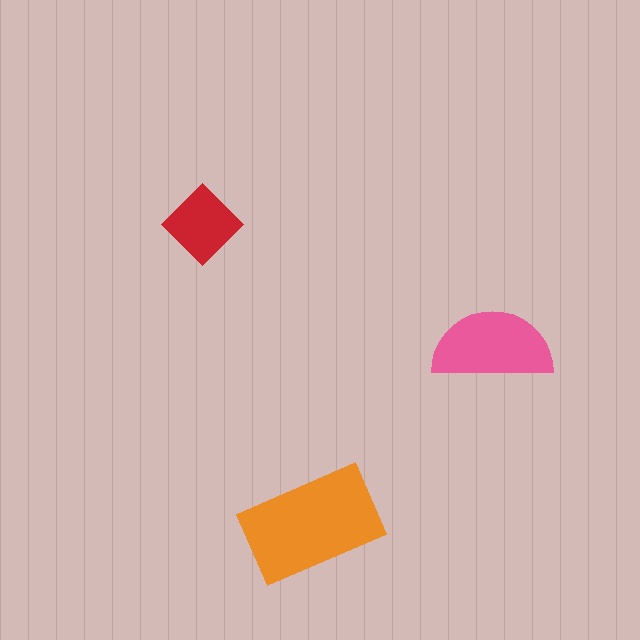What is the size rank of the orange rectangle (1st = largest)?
1st.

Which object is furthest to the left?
The red diamond is leftmost.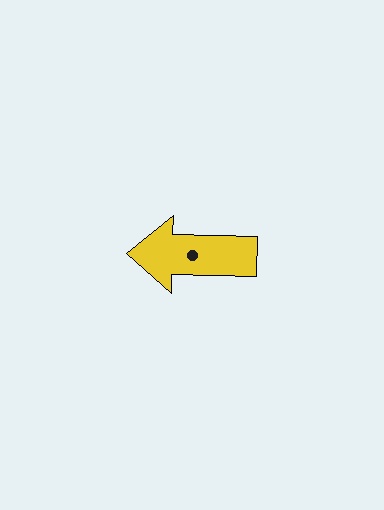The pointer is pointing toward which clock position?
Roughly 9 o'clock.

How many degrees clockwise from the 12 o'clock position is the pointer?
Approximately 271 degrees.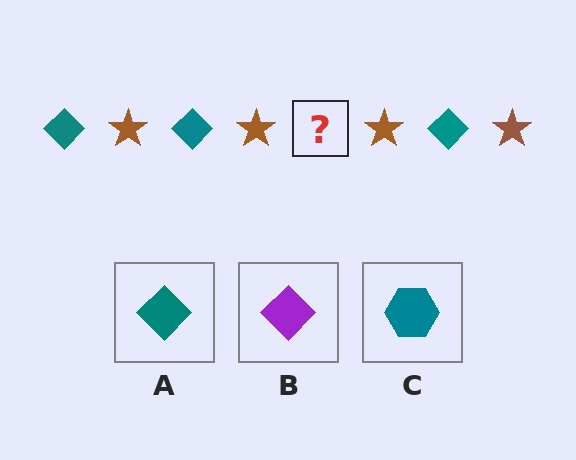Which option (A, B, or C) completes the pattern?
A.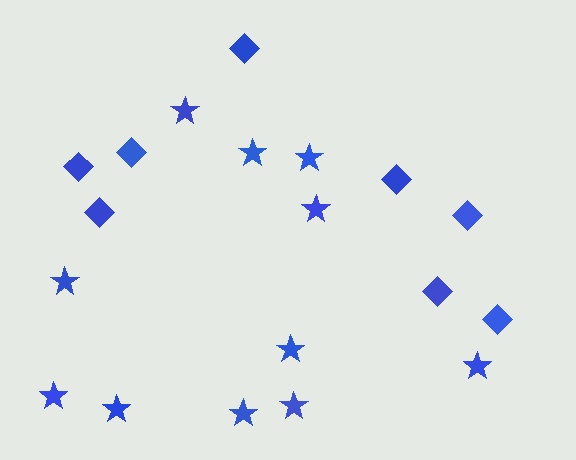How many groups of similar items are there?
There are 2 groups: one group of diamonds (8) and one group of stars (11).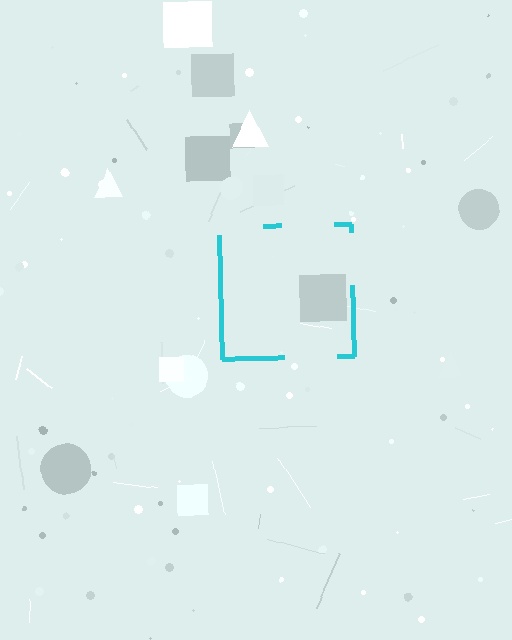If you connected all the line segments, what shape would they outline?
They would outline a square.